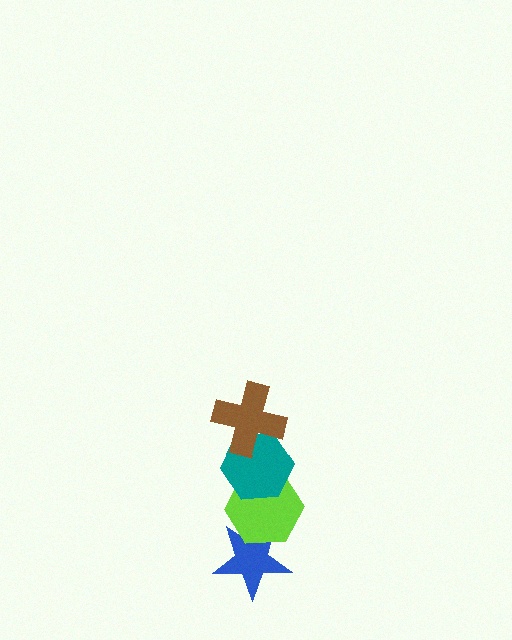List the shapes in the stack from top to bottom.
From top to bottom: the brown cross, the teal hexagon, the lime hexagon, the blue star.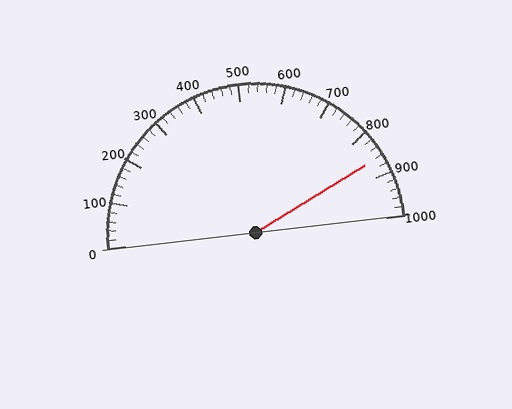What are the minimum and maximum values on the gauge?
The gauge ranges from 0 to 1000.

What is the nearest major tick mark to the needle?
The nearest major tick mark is 900.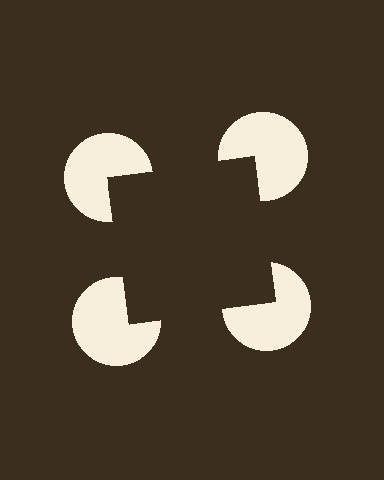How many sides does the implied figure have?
4 sides.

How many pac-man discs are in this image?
There are 4 — one at each vertex of the illusory square.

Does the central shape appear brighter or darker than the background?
It typically appears slightly darker than the background, even though no actual brightness change is drawn.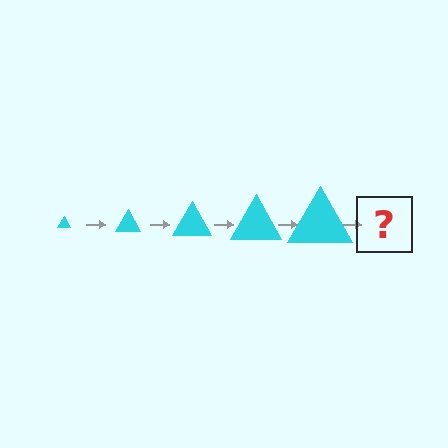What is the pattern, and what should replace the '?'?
The pattern is that the triangle gets progressively larger each step. The '?' should be a cyan triangle, larger than the previous one.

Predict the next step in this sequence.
The next step is a cyan triangle, larger than the previous one.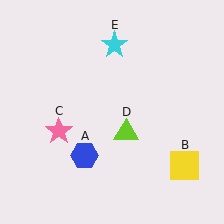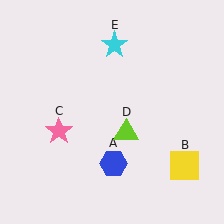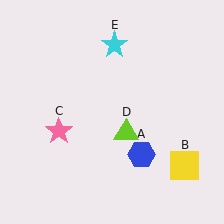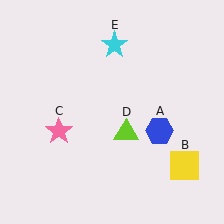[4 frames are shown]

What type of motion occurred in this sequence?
The blue hexagon (object A) rotated counterclockwise around the center of the scene.